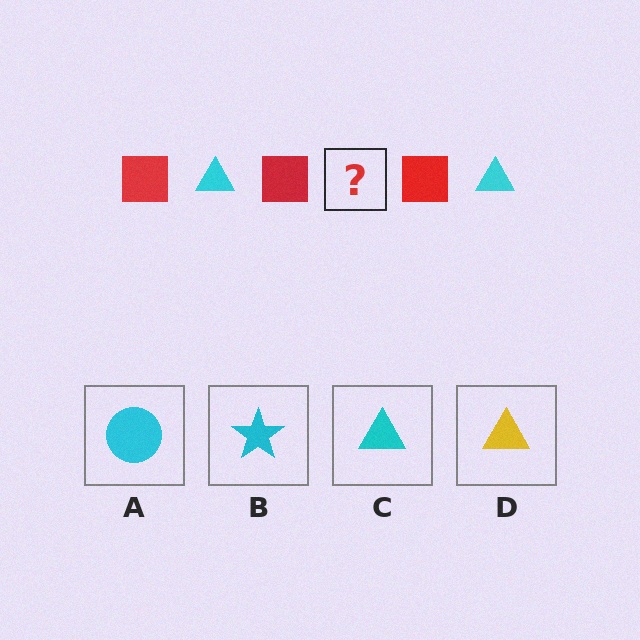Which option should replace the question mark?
Option C.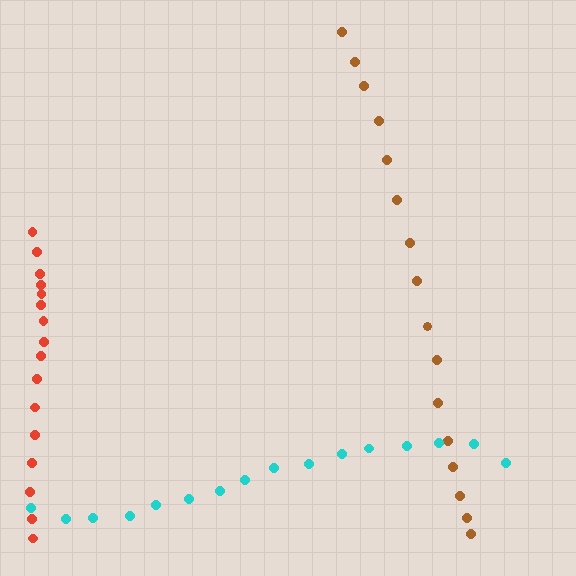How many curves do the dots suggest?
There are 3 distinct paths.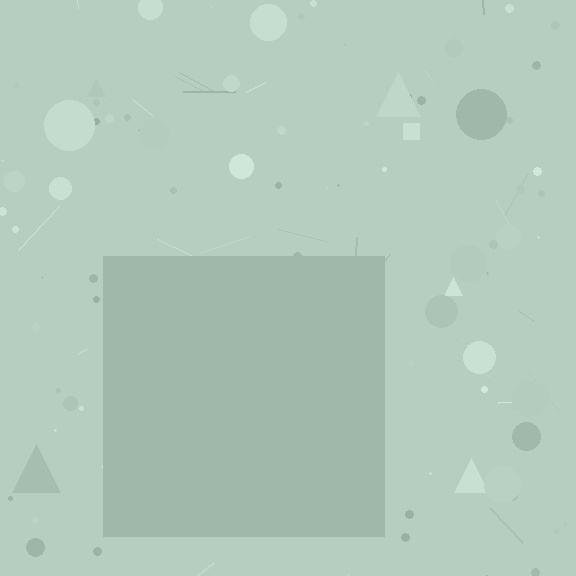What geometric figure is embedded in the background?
A square is embedded in the background.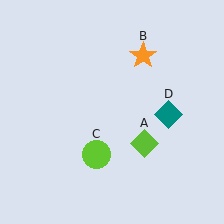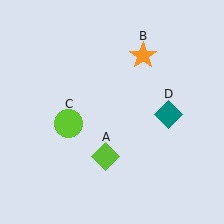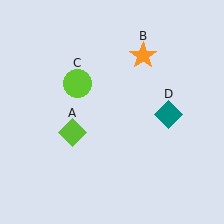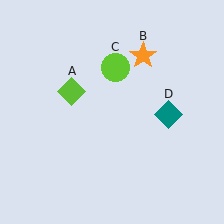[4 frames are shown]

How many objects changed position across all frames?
2 objects changed position: lime diamond (object A), lime circle (object C).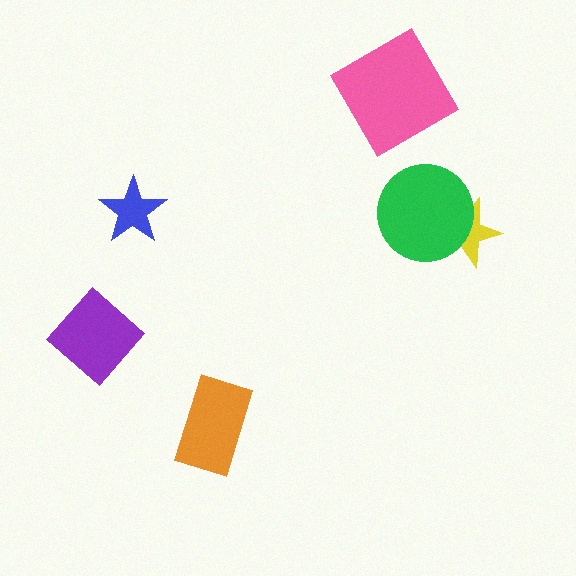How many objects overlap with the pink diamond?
0 objects overlap with the pink diamond.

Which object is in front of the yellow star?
The green circle is in front of the yellow star.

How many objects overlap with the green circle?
1 object overlaps with the green circle.